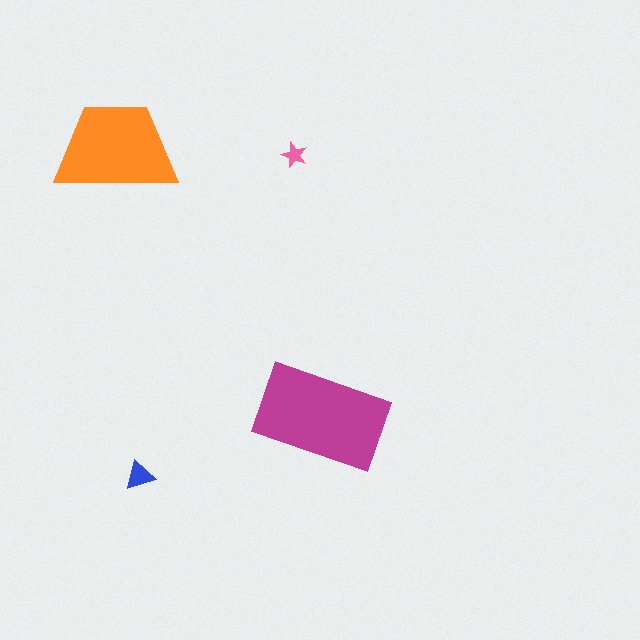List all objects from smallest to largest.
The pink star, the blue triangle, the orange trapezoid, the magenta rectangle.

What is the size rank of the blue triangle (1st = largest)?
3rd.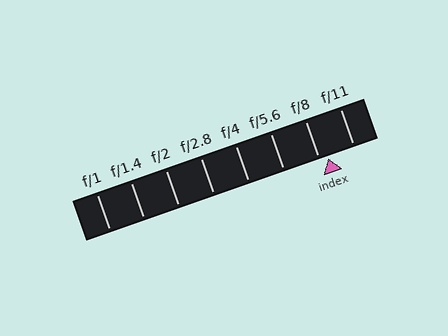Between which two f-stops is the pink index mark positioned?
The index mark is between f/8 and f/11.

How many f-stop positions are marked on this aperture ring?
There are 8 f-stop positions marked.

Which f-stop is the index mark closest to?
The index mark is closest to f/8.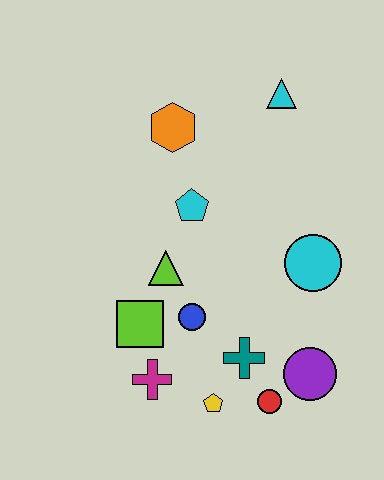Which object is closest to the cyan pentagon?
The lime triangle is closest to the cyan pentagon.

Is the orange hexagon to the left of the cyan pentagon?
Yes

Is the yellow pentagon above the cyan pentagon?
No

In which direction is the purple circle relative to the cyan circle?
The purple circle is below the cyan circle.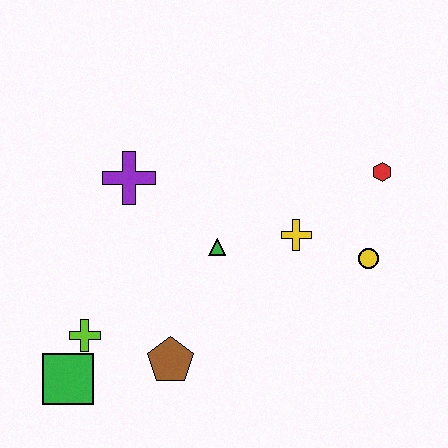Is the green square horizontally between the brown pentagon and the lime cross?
No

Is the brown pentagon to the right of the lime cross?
Yes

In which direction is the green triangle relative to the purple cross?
The green triangle is to the right of the purple cross.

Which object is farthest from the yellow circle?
The green square is farthest from the yellow circle.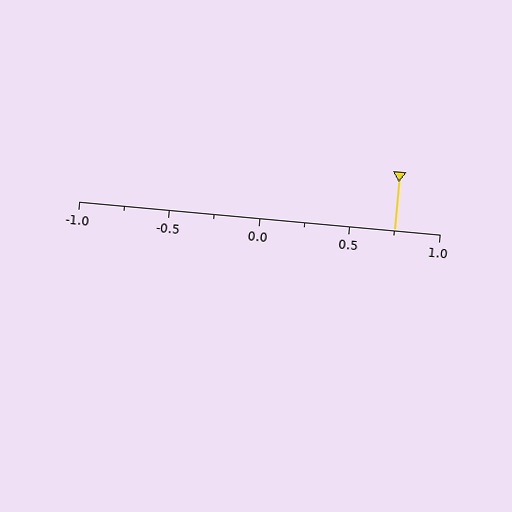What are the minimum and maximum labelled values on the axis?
The axis runs from -1.0 to 1.0.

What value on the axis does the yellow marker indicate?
The marker indicates approximately 0.75.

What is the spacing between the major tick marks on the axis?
The major ticks are spaced 0.5 apart.